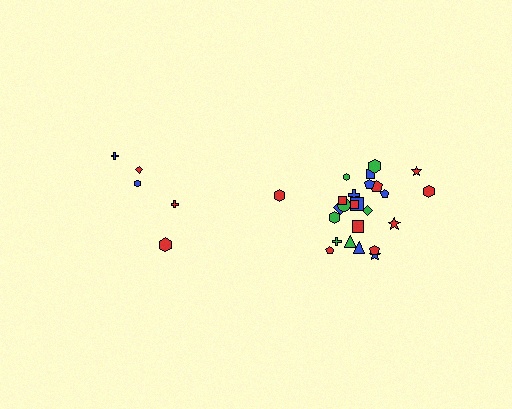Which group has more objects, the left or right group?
The right group.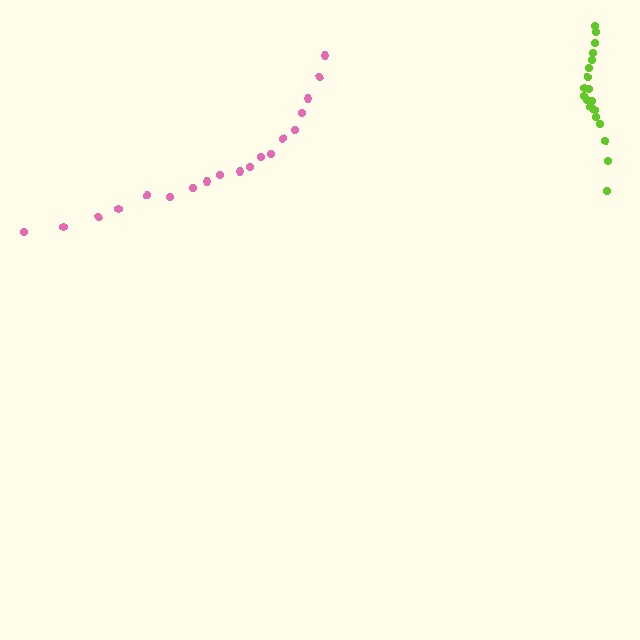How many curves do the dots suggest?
There are 2 distinct paths.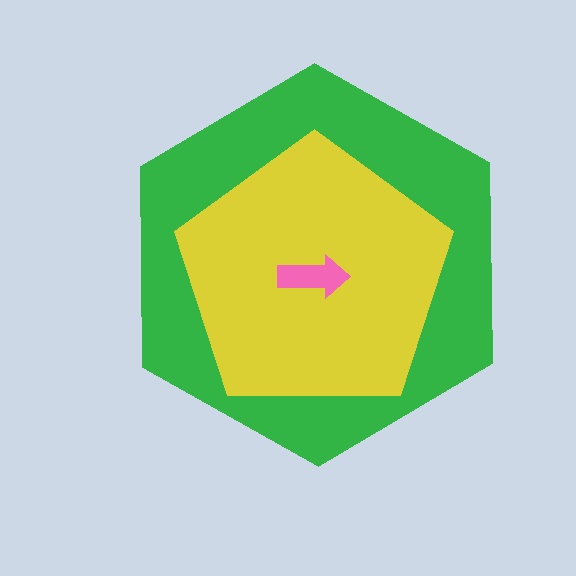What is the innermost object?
The pink arrow.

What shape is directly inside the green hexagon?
The yellow pentagon.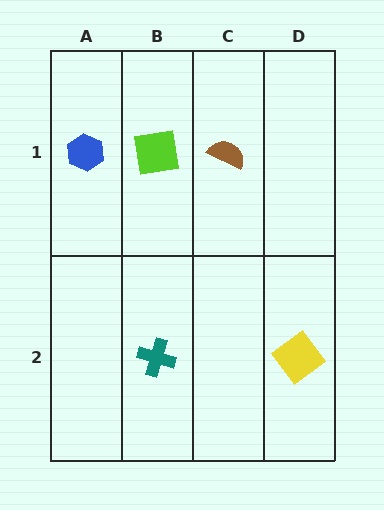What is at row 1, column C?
A brown semicircle.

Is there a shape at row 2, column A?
No, that cell is empty.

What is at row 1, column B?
A lime square.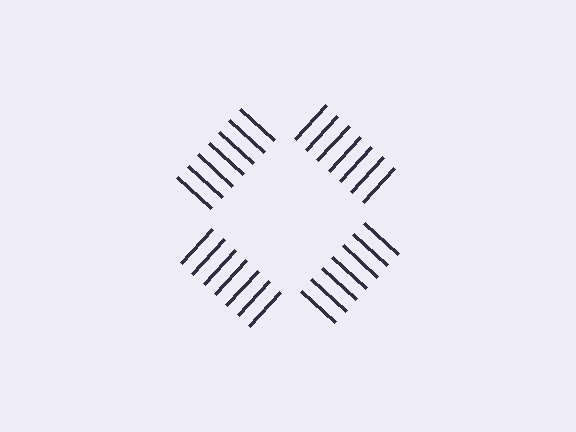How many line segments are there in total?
28 — 7 along each of the 4 edges.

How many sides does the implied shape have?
4 sides — the line-ends trace a square.